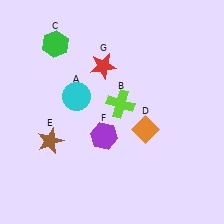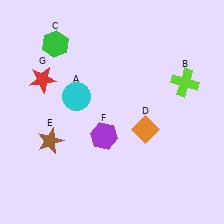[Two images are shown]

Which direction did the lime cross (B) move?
The lime cross (B) moved right.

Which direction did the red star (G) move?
The red star (G) moved left.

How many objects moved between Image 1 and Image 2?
2 objects moved between the two images.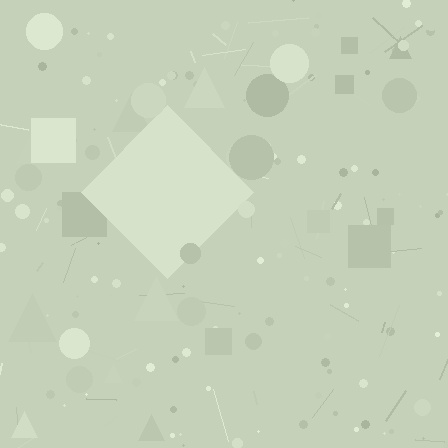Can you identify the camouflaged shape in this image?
The camouflaged shape is a diamond.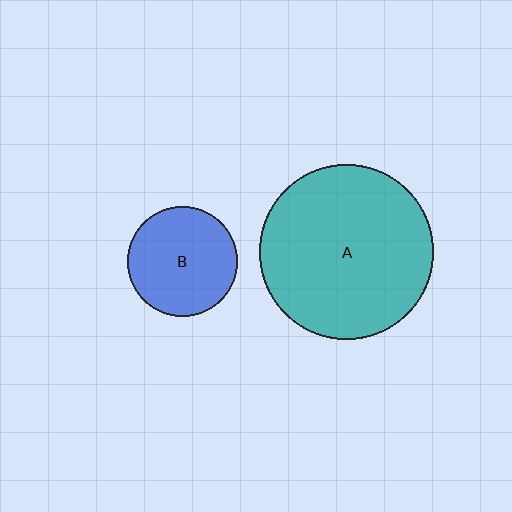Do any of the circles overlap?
No, none of the circles overlap.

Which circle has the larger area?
Circle A (teal).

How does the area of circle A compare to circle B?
Approximately 2.5 times.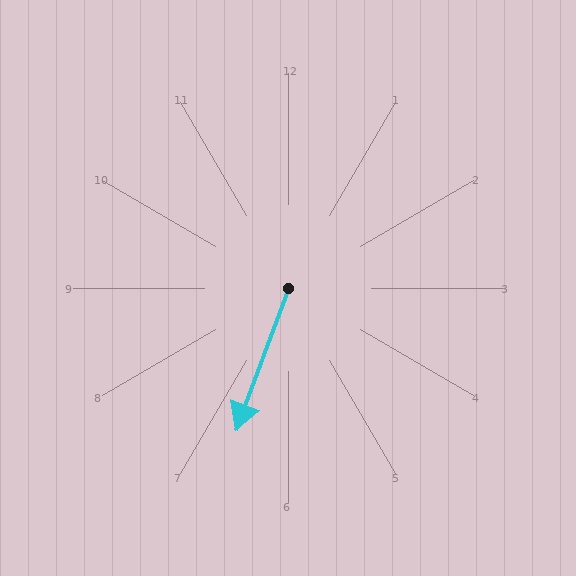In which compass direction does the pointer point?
South.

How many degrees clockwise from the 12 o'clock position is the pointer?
Approximately 200 degrees.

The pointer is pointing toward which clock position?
Roughly 7 o'clock.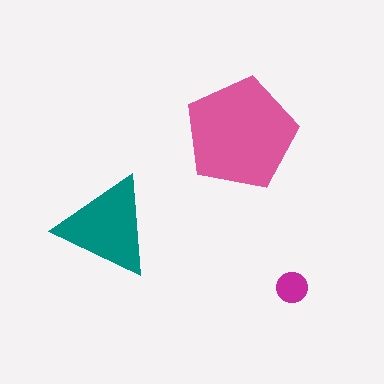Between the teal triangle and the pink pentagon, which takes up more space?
The pink pentagon.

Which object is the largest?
The pink pentagon.